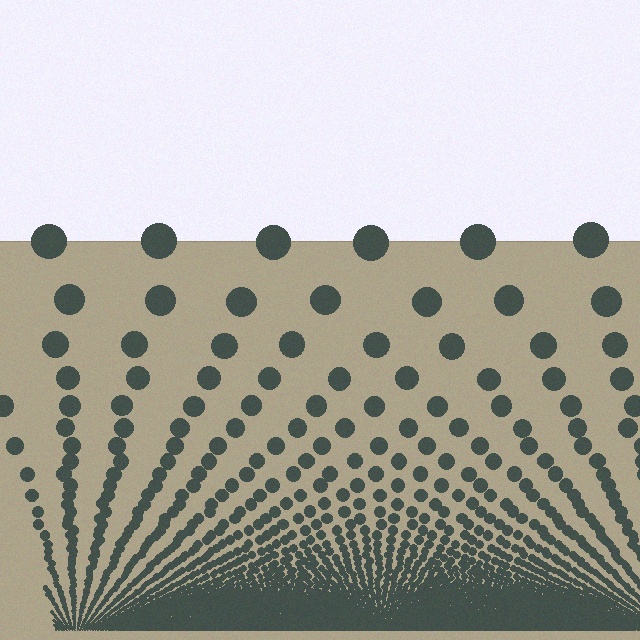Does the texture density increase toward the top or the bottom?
Density increases toward the bottom.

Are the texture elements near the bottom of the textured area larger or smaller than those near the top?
Smaller. The gradient is inverted — elements near the bottom are smaller and denser.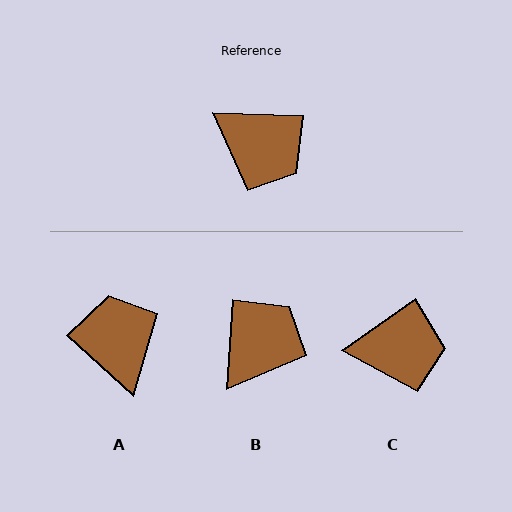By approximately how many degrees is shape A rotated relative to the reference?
Approximately 140 degrees counter-clockwise.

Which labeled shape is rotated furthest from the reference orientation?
A, about 140 degrees away.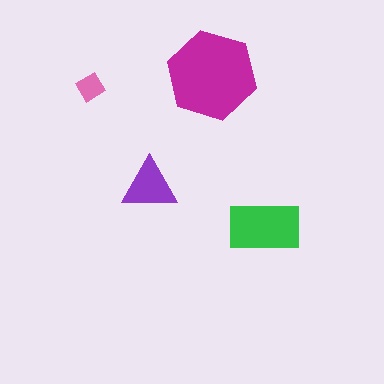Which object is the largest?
The magenta hexagon.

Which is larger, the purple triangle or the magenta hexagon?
The magenta hexagon.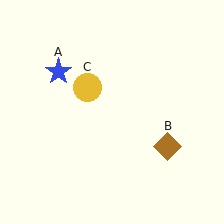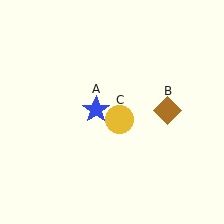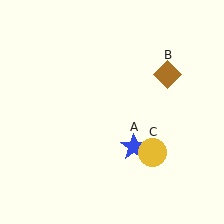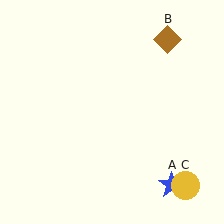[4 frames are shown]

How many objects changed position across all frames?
3 objects changed position: blue star (object A), brown diamond (object B), yellow circle (object C).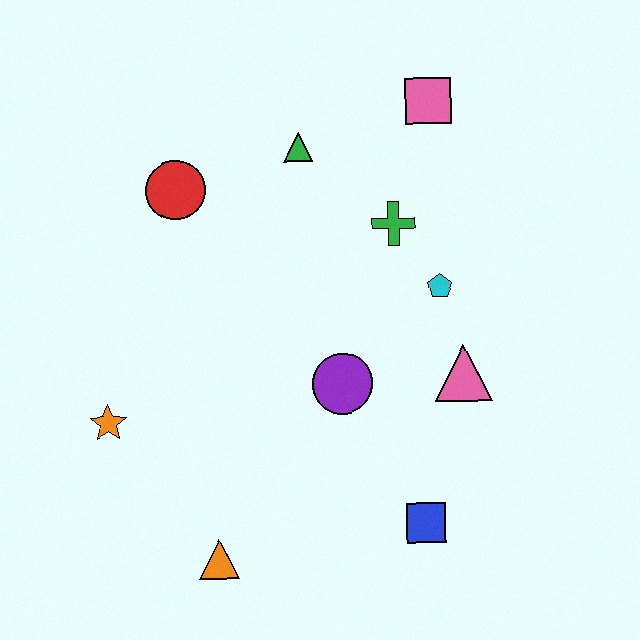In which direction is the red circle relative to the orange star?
The red circle is above the orange star.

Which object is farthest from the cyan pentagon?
The orange star is farthest from the cyan pentagon.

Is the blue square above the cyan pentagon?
No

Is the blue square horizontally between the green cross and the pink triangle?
Yes